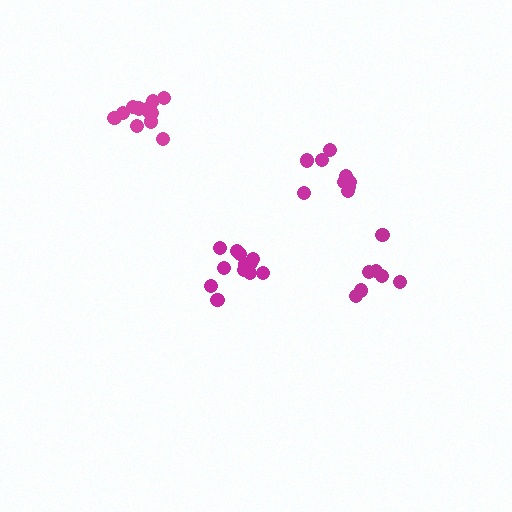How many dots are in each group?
Group 1: 7 dots, Group 2: 9 dots, Group 3: 12 dots, Group 4: 12 dots (40 total).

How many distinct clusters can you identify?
There are 4 distinct clusters.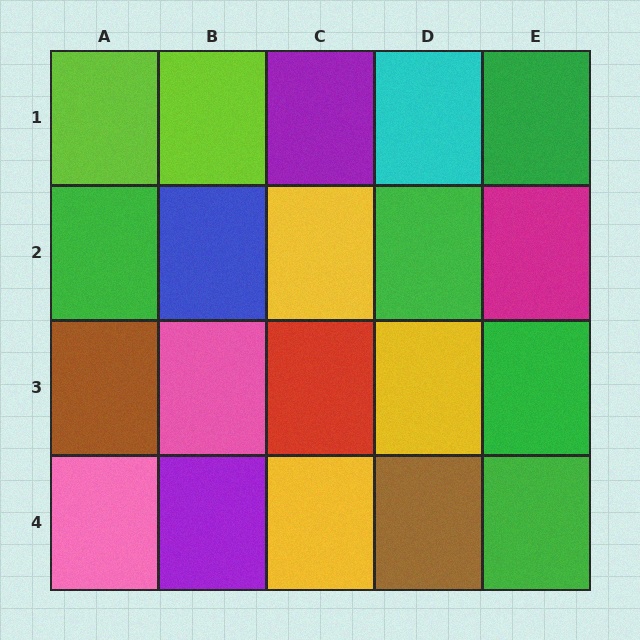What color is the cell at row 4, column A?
Pink.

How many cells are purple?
2 cells are purple.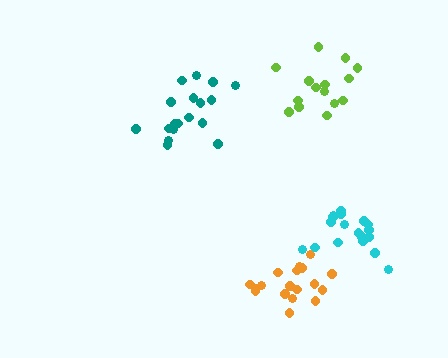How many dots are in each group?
Group 1: 15 dots, Group 2: 18 dots, Group 3: 18 dots, Group 4: 18 dots (69 total).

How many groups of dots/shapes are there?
There are 4 groups.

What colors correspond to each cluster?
The clusters are colored: lime, orange, cyan, teal.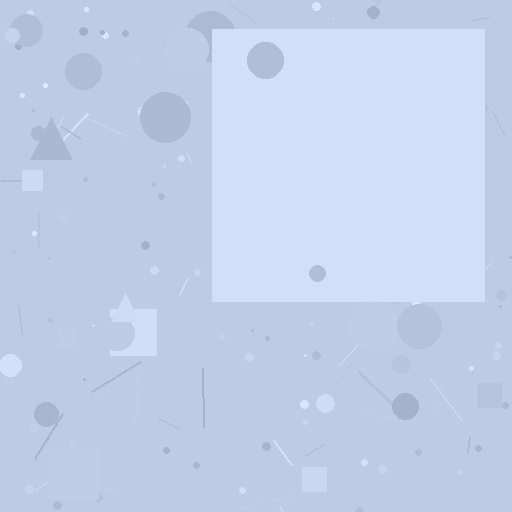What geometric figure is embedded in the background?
A square is embedded in the background.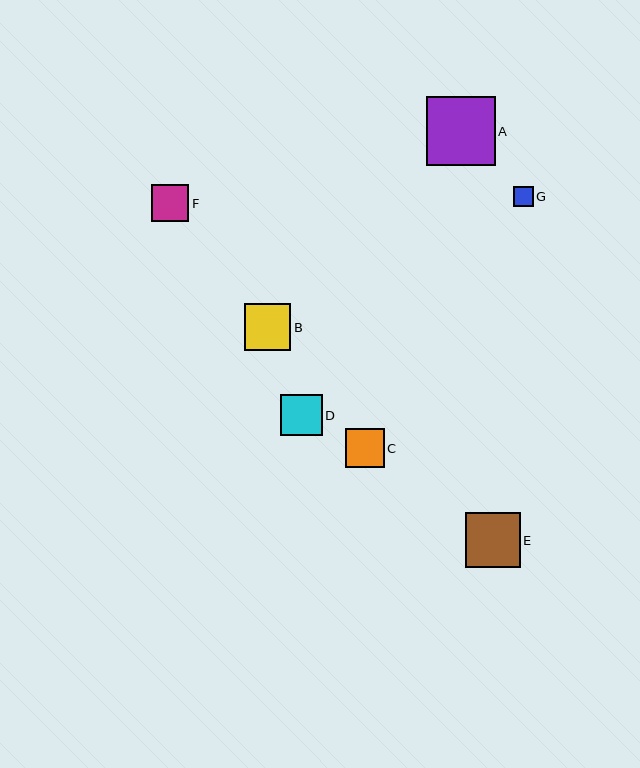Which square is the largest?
Square A is the largest with a size of approximately 69 pixels.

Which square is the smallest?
Square G is the smallest with a size of approximately 20 pixels.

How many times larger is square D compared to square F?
Square D is approximately 1.1 times the size of square F.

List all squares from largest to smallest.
From largest to smallest: A, E, B, D, C, F, G.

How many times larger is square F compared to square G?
Square F is approximately 1.8 times the size of square G.